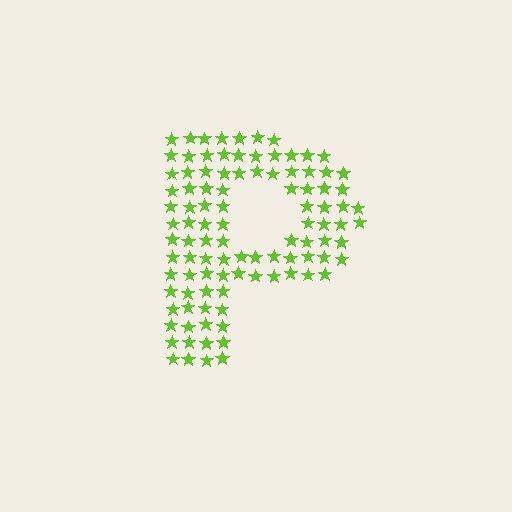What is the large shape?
The large shape is the letter P.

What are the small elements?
The small elements are stars.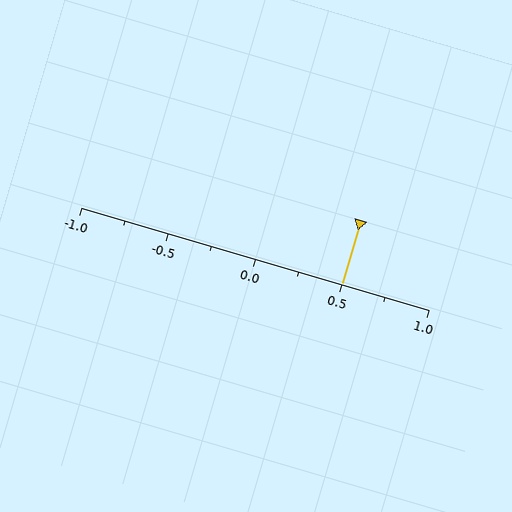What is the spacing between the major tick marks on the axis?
The major ticks are spaced 0.5 apart.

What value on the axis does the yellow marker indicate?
The marker indicates approximately 0.5.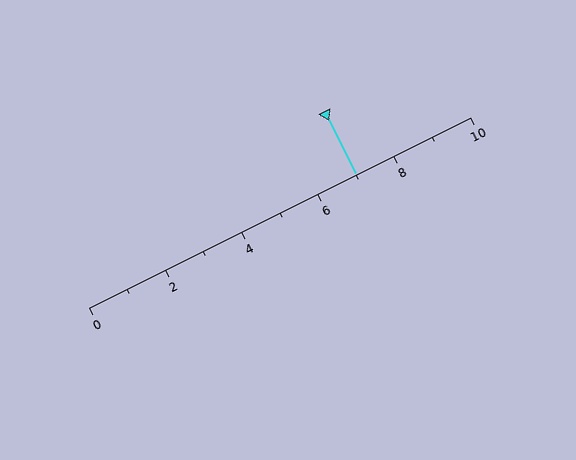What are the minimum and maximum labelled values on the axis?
The axis runs from 0 to 10.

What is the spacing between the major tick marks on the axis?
The major ticks are spaced 2 apart.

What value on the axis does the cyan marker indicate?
The marker indicates approximately 7.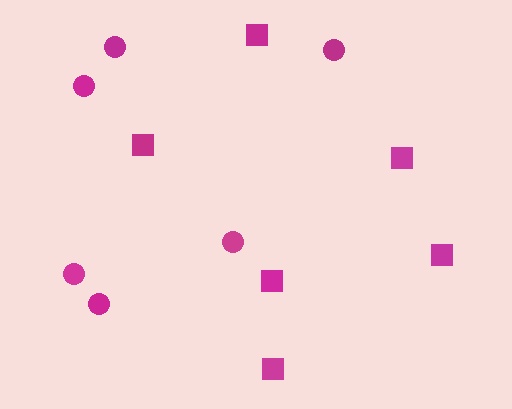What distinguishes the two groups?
There are 2 groups: one group of squares (6) and one group of circles (6).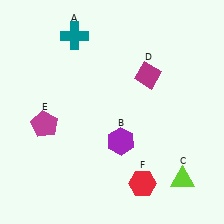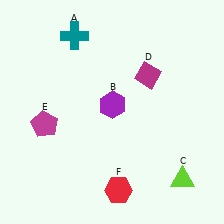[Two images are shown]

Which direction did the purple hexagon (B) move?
The purple hexagon (B) moved up.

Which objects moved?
The objects that moved are: the purple hexagon (B), the red hexagon (F).